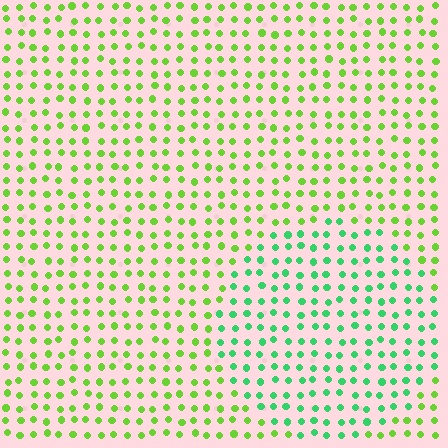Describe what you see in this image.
The image is filled with small lime elements in a uniform arrangement. A circle-shaped region is visible where the elements are tinted to a slightly different hue, forming a subtle color boundary.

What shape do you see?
I see a circle.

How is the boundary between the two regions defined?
The boundary is defined purely by a slight shift in hue (about 40 degrees). Spacing, size, and orientation are identical on both sides.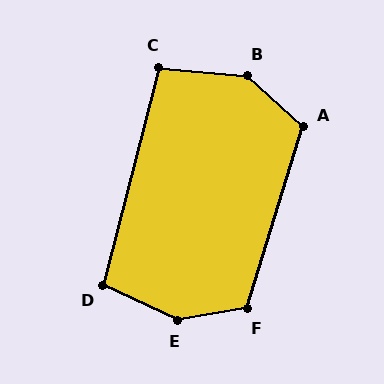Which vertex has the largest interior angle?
E, at approximately 145 degrees.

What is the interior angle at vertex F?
Approximately 117 degrees (obtuse).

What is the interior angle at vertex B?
Approximately 143 degrees (obtuse).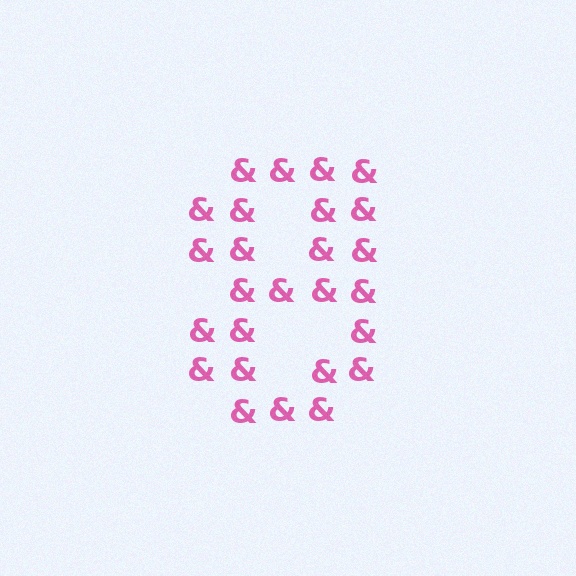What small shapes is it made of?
It is made of small ampersands.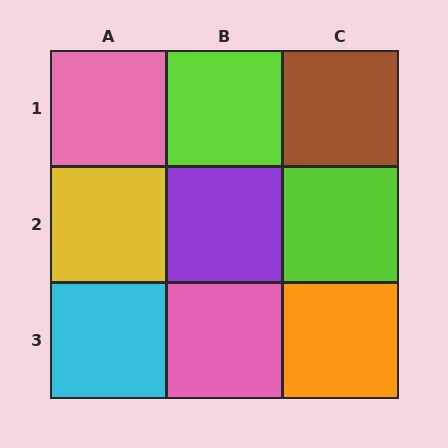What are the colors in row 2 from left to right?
Yellow, purple, lime.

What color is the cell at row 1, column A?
Pink.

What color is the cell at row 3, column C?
Orange.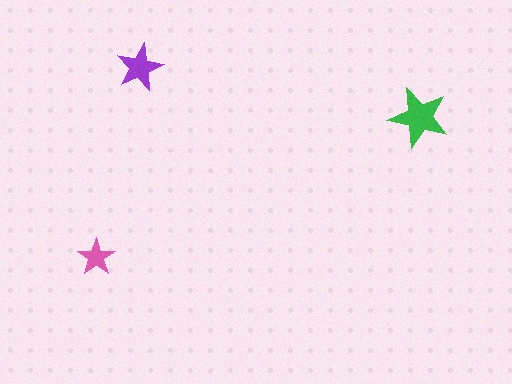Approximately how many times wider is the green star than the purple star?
About 1.5 times wider.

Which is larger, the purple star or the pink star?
The purple one.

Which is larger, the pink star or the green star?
The green one.